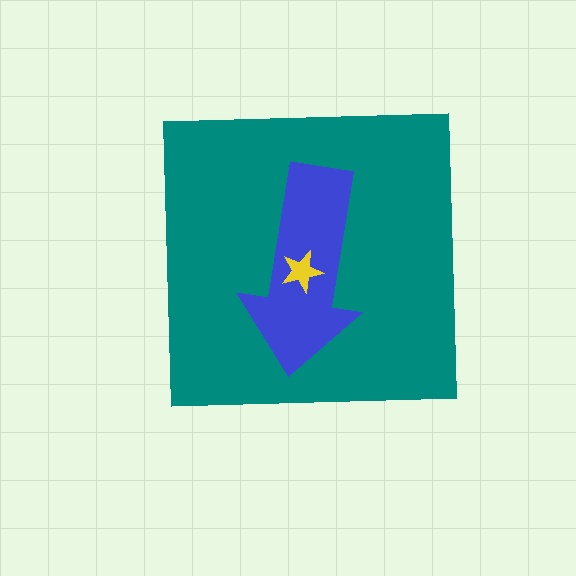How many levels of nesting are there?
3.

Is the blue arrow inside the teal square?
Yes.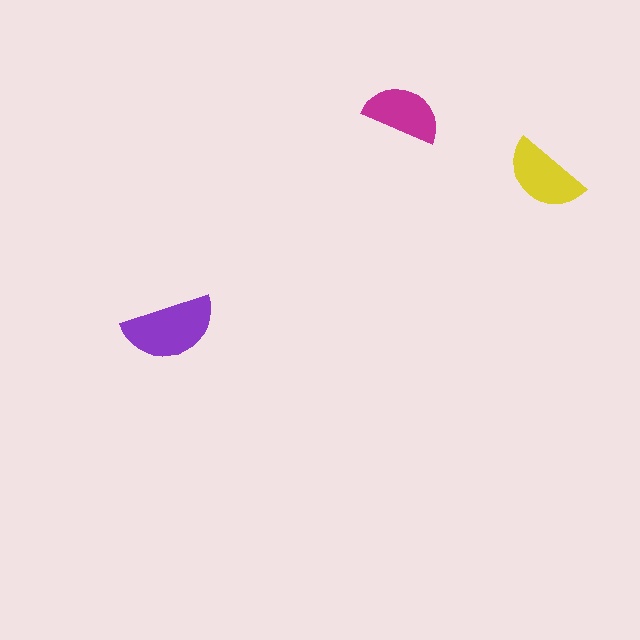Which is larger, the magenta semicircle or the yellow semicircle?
The yellow one.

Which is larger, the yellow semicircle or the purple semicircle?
The purple one.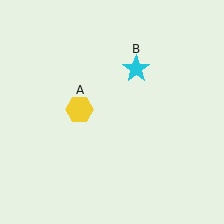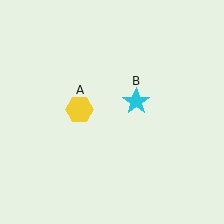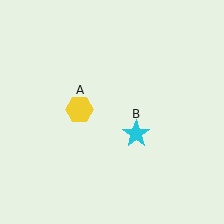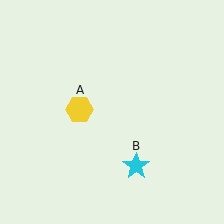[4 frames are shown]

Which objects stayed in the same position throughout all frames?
Yellow hexagon (object A) remained stationary.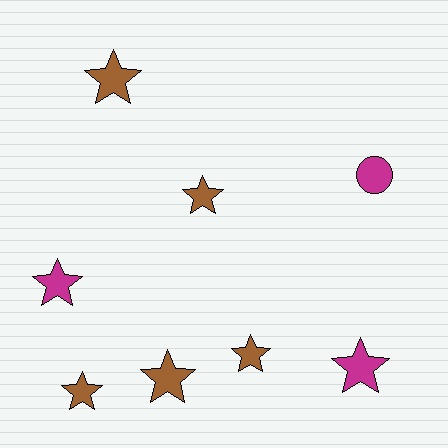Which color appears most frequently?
Brown, with 5 objects.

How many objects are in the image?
There are 8 objects.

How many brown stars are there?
There are 5 brown stars.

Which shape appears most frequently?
Star, with 7 objects.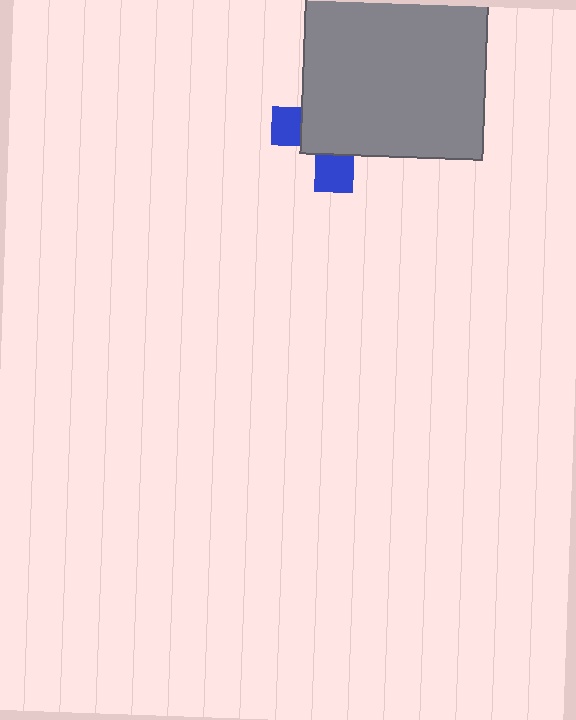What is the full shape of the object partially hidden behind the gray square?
The partially hidden object is a blue cross.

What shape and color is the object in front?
The object in front is a gray square.